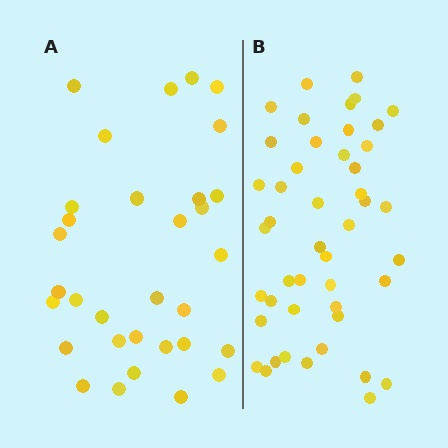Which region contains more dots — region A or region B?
Region B (the right region) has more dots.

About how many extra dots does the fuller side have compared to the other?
Region B has approximately 15 more dots than region A.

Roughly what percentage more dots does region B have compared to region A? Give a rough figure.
About 45% more.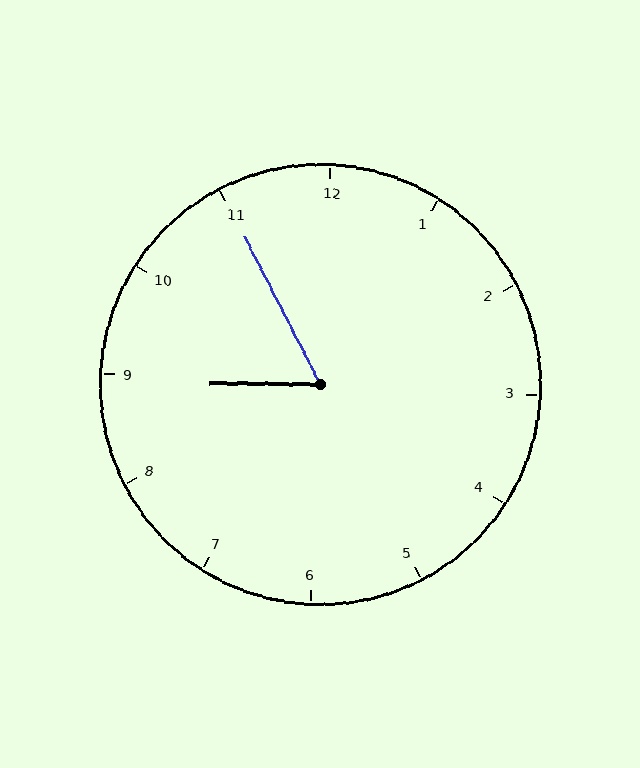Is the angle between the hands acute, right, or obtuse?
It is acute.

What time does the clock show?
8:55.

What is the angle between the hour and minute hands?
Approximately 62 degrees.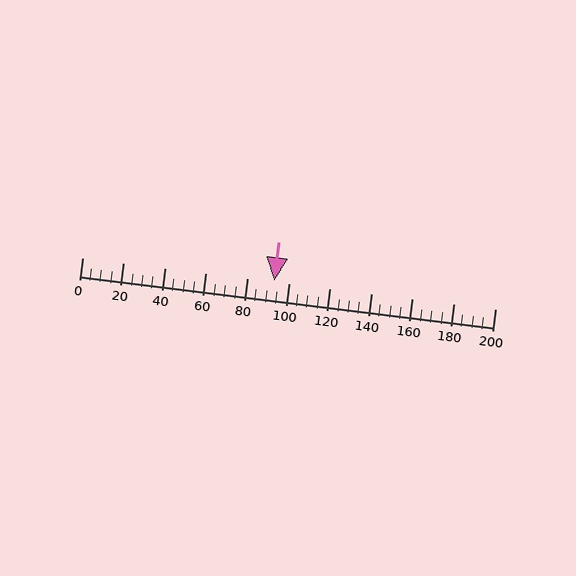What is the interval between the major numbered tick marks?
The major tick marks are spaced 20 units apart.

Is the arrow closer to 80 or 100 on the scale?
The arrow is closer to 100.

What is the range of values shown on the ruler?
The ruler shows values from 0 to 200.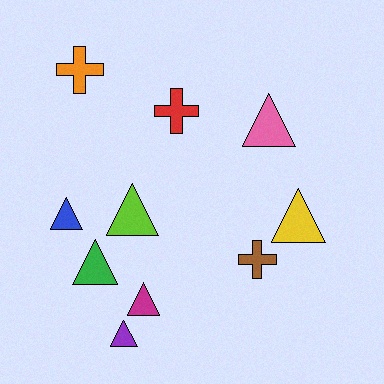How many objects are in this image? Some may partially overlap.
There are 10 objects.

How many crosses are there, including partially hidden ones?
There are 3 crosses.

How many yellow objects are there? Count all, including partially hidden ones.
There is 1 yellow object.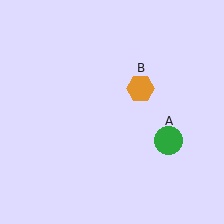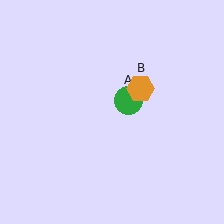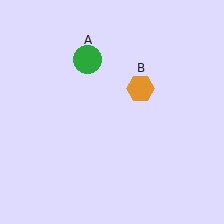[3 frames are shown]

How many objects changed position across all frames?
1 object changed position: green circle (object A).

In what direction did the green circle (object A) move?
The green circle (object A) moved up and to the left.